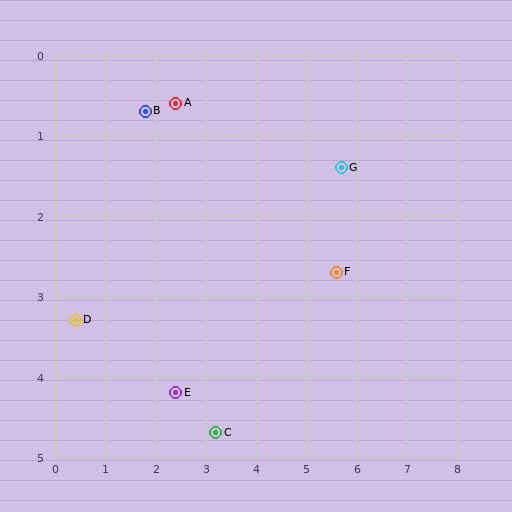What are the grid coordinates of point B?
Point B is at approximately (1.8, 0.7).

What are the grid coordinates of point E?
Point E is at approximately (2.4, 4.2).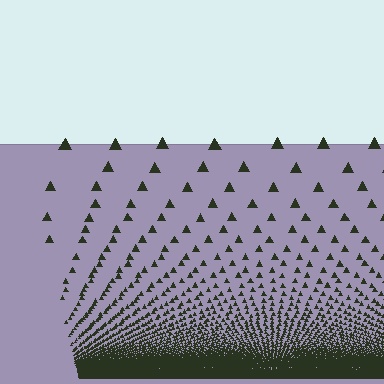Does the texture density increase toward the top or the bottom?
Density increases toward the bottom.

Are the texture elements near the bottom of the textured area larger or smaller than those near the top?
Smaller. The gradient is inverted — elements near the bottom are smaller and denser.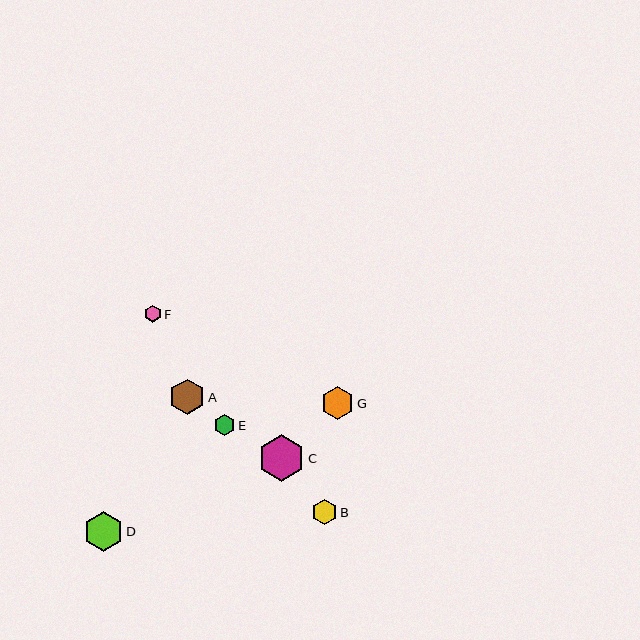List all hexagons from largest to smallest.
From largest to smallest: C, D, A, G, B, E, F.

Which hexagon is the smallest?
Hexagon F is the smallest with a size of approximately 17 pixels.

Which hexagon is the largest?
Hexagon C is the largest with a size of approximately 47 pixels.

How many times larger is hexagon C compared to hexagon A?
Hexagon C is approximately 1.3 times the size of hexagon A.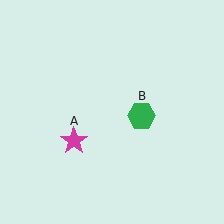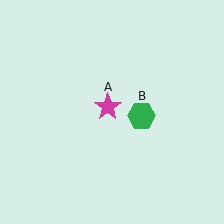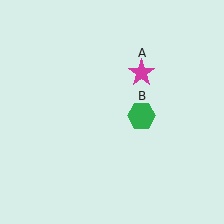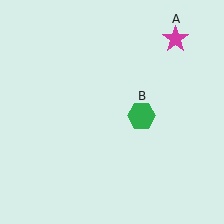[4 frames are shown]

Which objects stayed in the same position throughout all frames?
Green hexagon (object B) remained stationary.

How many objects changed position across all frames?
1 object changed position: magenta star (object A).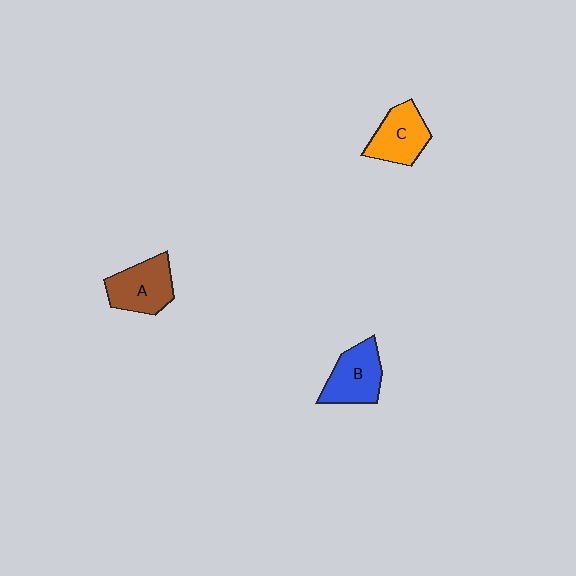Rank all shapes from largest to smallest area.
From largest to smallest: A (brown), B (blue), C (orange).